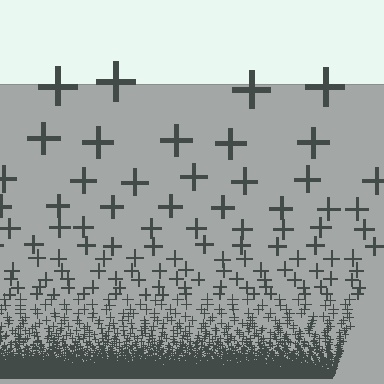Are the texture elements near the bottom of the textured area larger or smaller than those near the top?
Smaller. The gradient is inverted — elements near the bottom are smaller and denser.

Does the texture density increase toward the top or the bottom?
Density increases toward the bottom.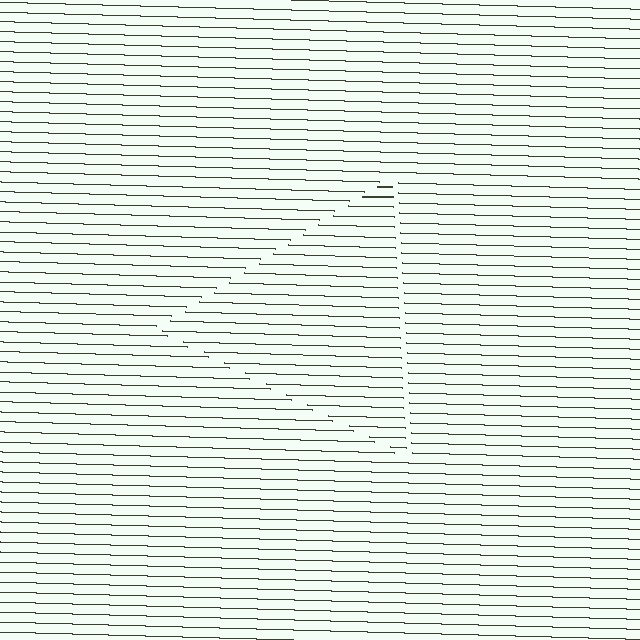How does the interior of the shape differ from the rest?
The interior of the shape contains the same grating, shifted by half a period — the contour is defined by the phase discontinuity where line-ends from the inner and outer gratings abut.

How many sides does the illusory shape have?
3 sides — the line-ends trace a triangle.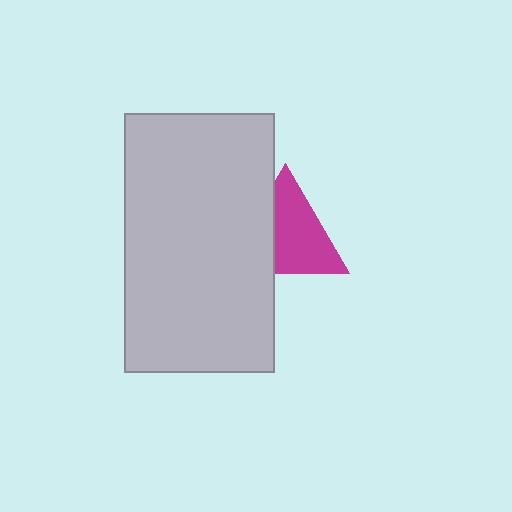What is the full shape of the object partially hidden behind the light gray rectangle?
The partially hidden object is a magenta triangle.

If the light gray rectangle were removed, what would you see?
You would see the complete magenta triangle.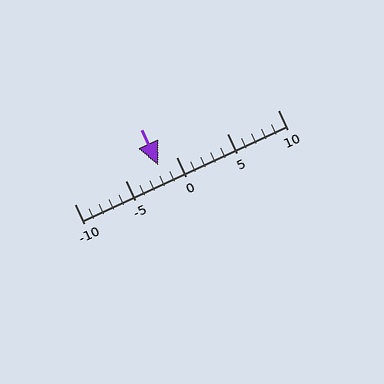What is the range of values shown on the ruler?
The ruler shows values from -10 to 10.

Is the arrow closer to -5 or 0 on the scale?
The arrow is closer to 0.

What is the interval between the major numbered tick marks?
The major tick marks are spaced 5 units apart.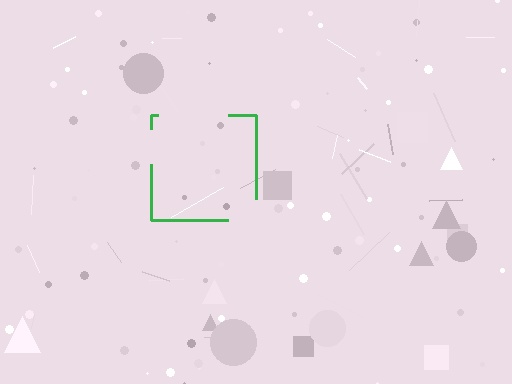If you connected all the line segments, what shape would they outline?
They would outline a square.